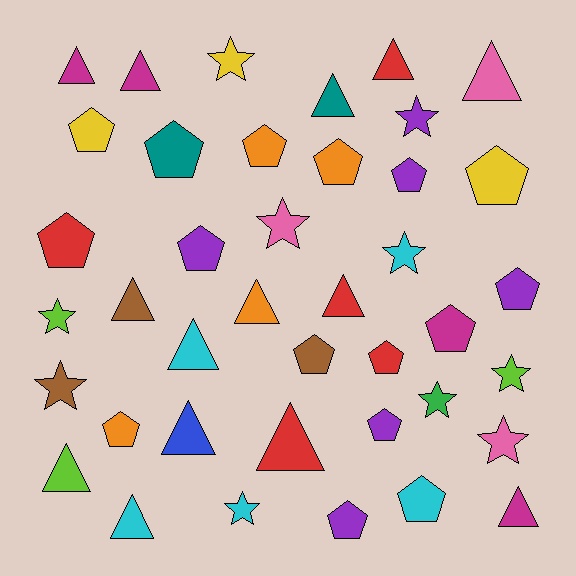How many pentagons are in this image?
There are 16 pentagons.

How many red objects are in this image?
There are 5 red objects.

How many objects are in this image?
There are 40 objects.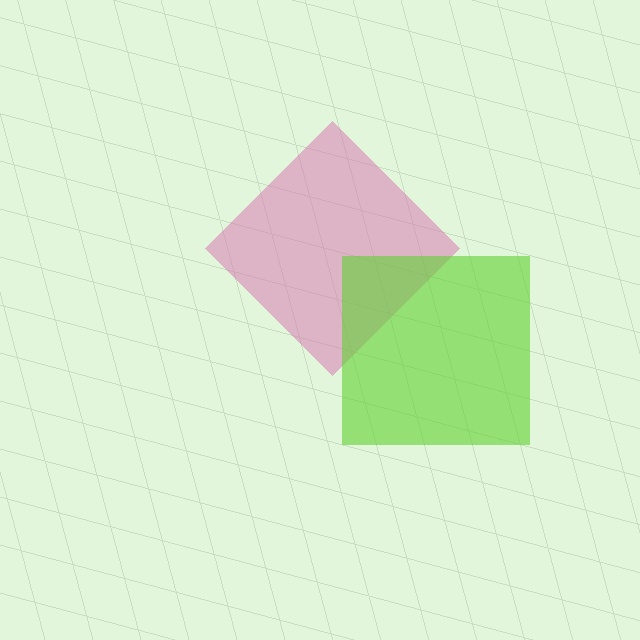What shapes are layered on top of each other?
The layered shapes are: a pink diamond, a lime square.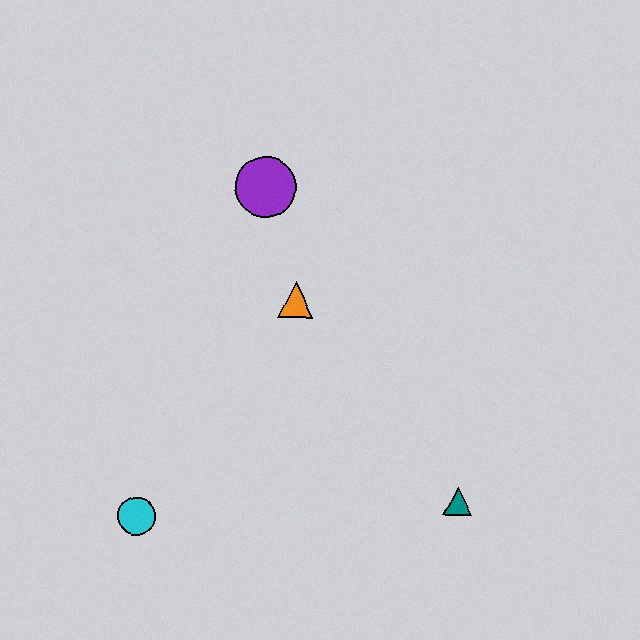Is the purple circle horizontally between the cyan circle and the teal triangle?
Yes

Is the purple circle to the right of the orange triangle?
No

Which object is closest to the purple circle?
The orange triangle is closest to the purple circle.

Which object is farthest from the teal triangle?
The purple circle is farthest from the teal triangle.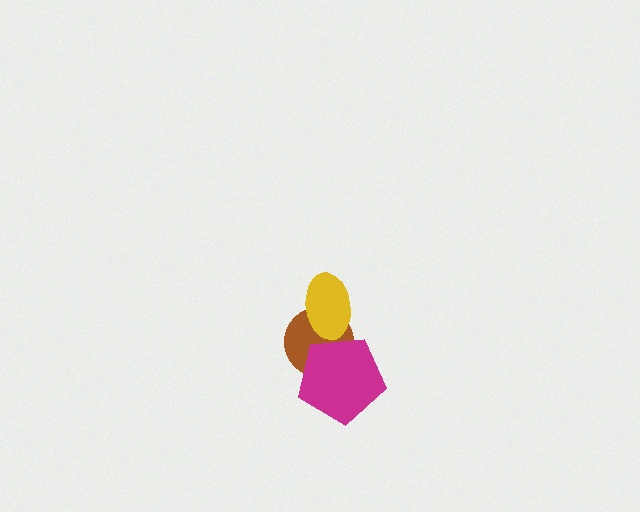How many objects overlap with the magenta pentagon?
1 object overlaps with the magenta pentagon.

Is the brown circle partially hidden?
Yes, it is partially covered by another shape.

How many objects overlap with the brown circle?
2 objects overlap with the brown circle.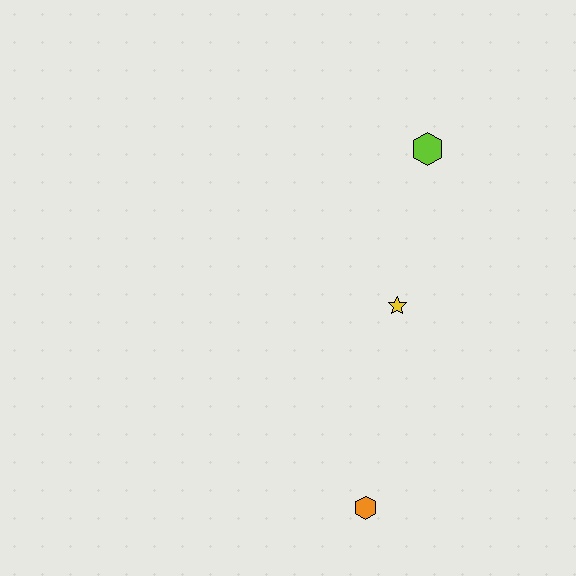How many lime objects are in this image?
There is 1 lime object.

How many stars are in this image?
There is 1 star.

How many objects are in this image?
There are 3 objects.